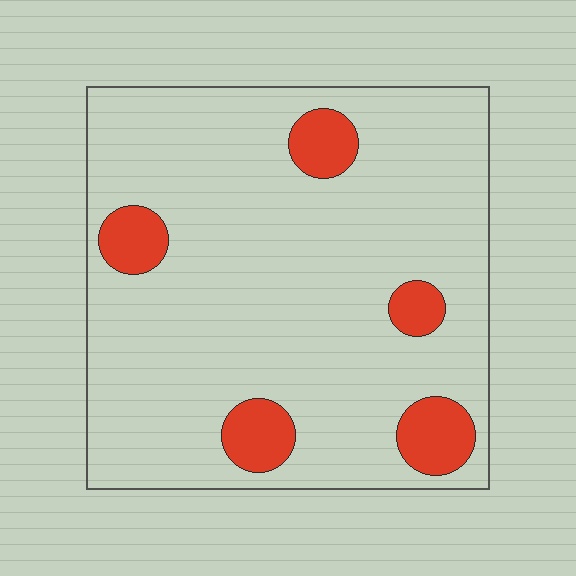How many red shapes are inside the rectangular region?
5.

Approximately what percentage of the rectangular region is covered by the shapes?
Approximately 10%.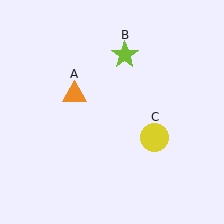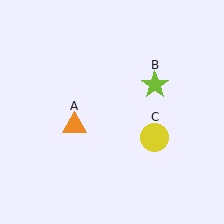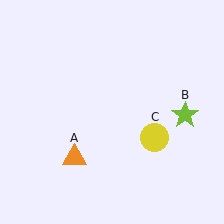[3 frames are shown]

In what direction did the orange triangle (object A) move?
The orange triangle (object A) moved down.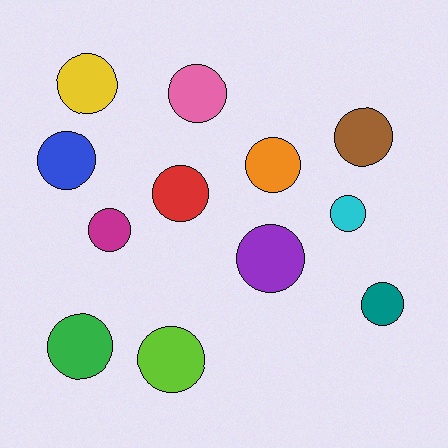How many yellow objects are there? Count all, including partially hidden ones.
There is 1 yellow object.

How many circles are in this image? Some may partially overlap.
There are 12 circles.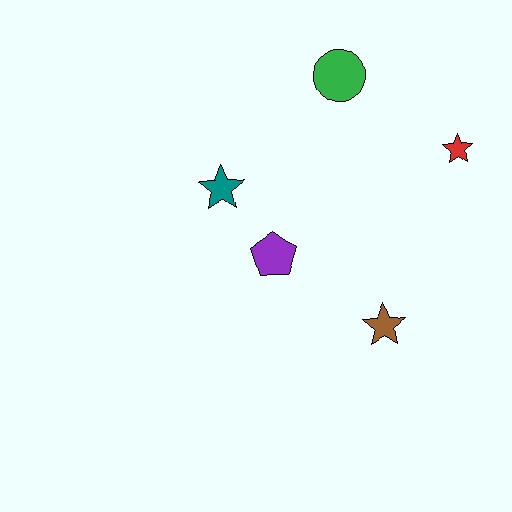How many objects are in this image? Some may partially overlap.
There are 5 objects.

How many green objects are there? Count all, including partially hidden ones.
There is 1 green object.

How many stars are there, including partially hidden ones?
There are 3 stars.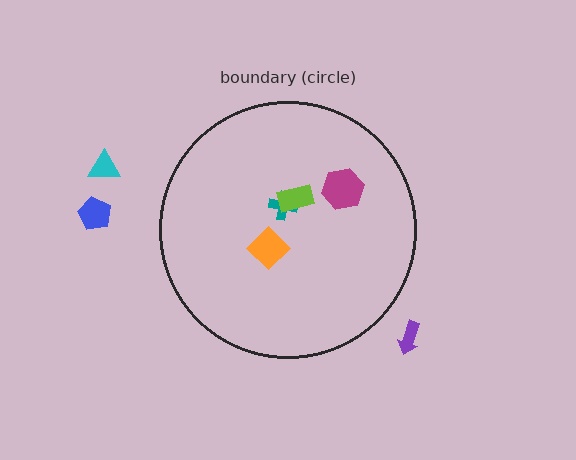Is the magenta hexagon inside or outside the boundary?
Inside.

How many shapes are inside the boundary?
4 inside, 3 outside.